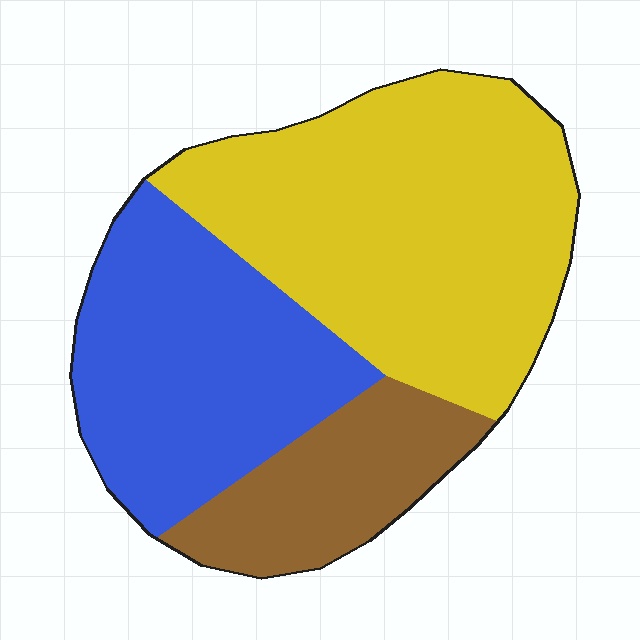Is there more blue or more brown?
Blue.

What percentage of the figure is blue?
Blue takes up between a sixth and a third of the figure.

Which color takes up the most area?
Yellow, at roughly 50%.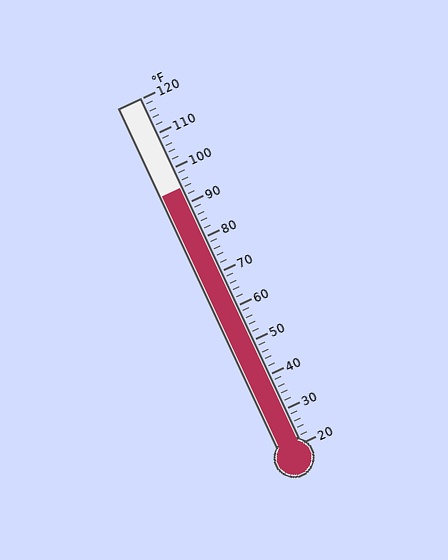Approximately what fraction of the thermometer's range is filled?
The thermometer is filled to approximately 75% of its range.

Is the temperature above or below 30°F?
The temperature is above 30°F.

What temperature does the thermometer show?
The thermometer shows approximately 94°F.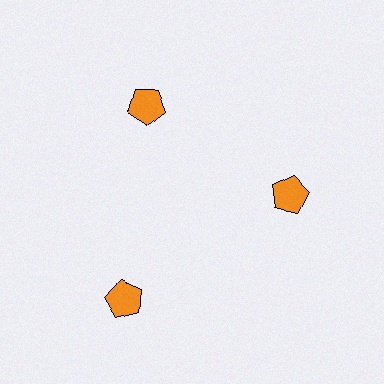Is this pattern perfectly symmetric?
No. The 3 orange pentagons are arranged in a ring, but one element near the 7 o'clock position is pushed outward from the center, breaking the 3-fold rotational symmetry.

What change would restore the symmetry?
The symmetry would be restored by moving it inward, back onto the ring so that all 3 pentagons sit at equal angles and equal distance from the center.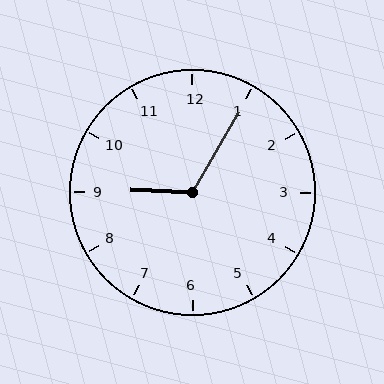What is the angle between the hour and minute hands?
Approximately 118 degrees.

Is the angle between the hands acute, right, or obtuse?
It is obtuse.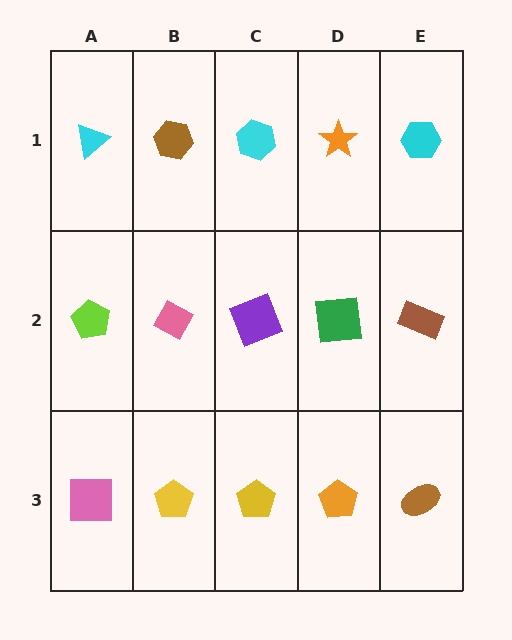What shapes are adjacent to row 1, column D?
A green square (row 2, column D), a cyan hexagon (row 1, column C), a cyan hexagon (row 1, column E).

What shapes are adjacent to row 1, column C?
A purple square (row 2, column C), a brown hexagon (row 1, column B), an orange star (row 1, column D).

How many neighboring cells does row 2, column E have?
3.